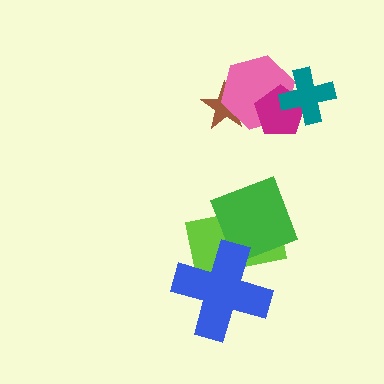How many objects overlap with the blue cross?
2 objects overlap with the blue cross.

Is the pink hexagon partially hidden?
Yes, it is partially covered by another shape.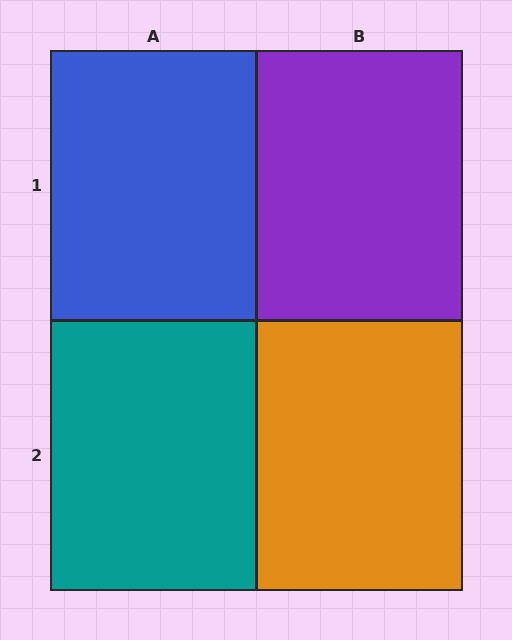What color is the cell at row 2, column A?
Teal.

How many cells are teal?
1 cell is teal.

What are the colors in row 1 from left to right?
Blue, purple.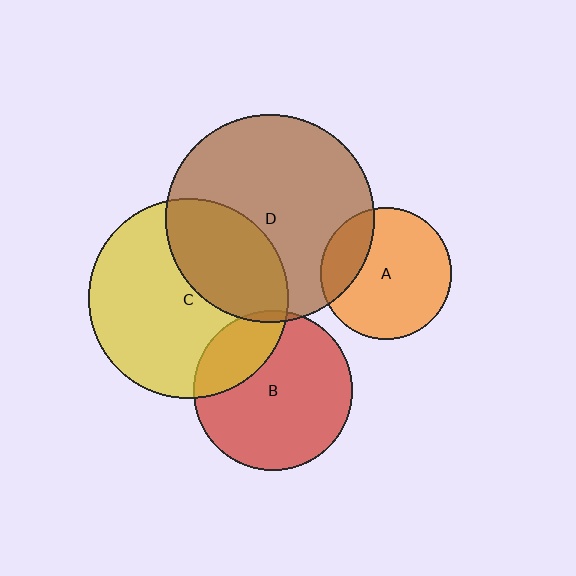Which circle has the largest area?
Circle D (brown).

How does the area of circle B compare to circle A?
Approximately 1.5 times.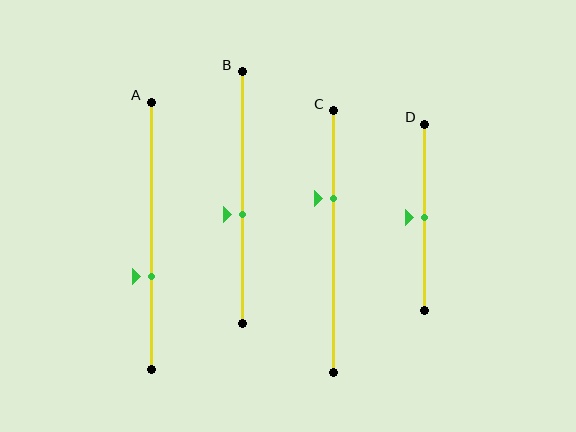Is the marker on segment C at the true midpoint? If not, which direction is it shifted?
No, the marker on segment C is shifted upward by about 16% of the segment length.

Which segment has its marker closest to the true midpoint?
Segment D has its marker closest to the true midpoint.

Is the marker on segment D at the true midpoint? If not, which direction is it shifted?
Yes, the marker on segment D is at the true midpoint.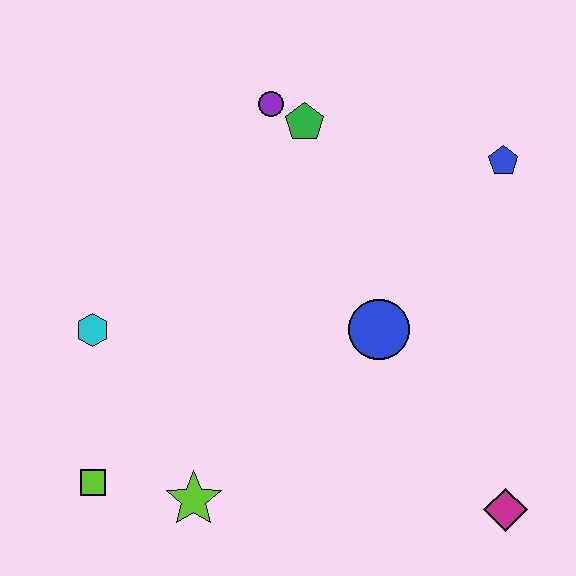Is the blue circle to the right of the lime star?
Yes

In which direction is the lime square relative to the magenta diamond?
The lime square is to the left of the magenta diamond.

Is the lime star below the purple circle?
Yes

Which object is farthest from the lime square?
The blue pentagon is farthest from the lime square.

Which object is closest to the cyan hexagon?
The lime square is closest to the cyan hexagon.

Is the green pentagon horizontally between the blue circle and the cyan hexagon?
Yes